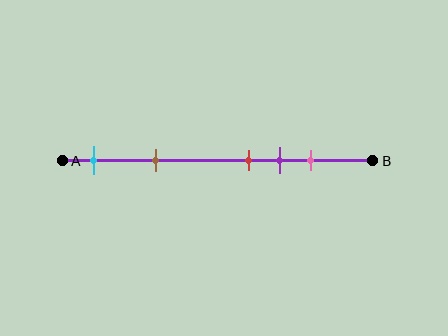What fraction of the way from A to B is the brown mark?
The brown mark is approximately 30% (0.3) of the way from A to B.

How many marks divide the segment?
There are 5 marks dividing the segment.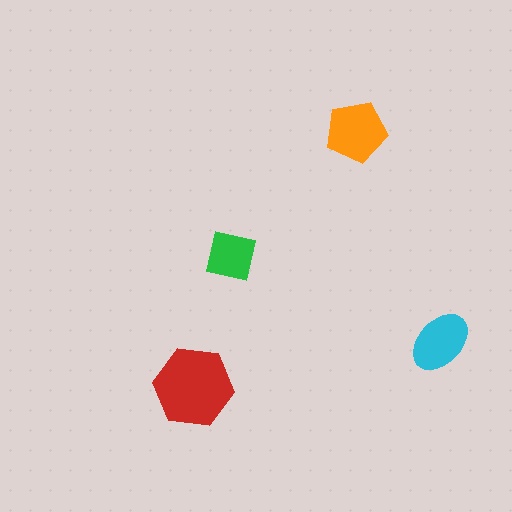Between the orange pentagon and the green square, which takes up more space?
The orange pentagon.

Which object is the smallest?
The green square.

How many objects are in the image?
There are 4 objects in the image.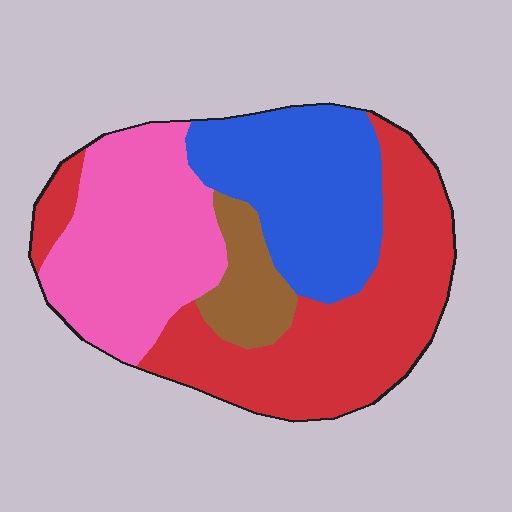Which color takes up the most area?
Red, at roughly 35%.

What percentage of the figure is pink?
Pink takes up about one quarter (1/4) of the figure.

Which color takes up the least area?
Brown, at roughly 10%.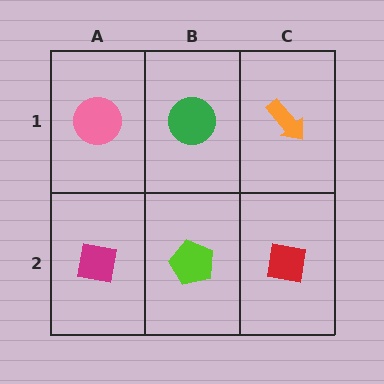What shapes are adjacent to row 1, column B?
A lime pentagon (row 2, column B), a pink circle (row 1, column A), an orange arrow (row 1, column C).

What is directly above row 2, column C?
An orange arrow.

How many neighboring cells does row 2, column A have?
2.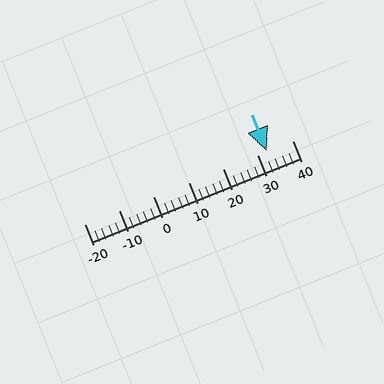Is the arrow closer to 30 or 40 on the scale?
The arrow is closer to 30.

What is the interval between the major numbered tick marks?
The major tick marks are spaced 10 units apart.